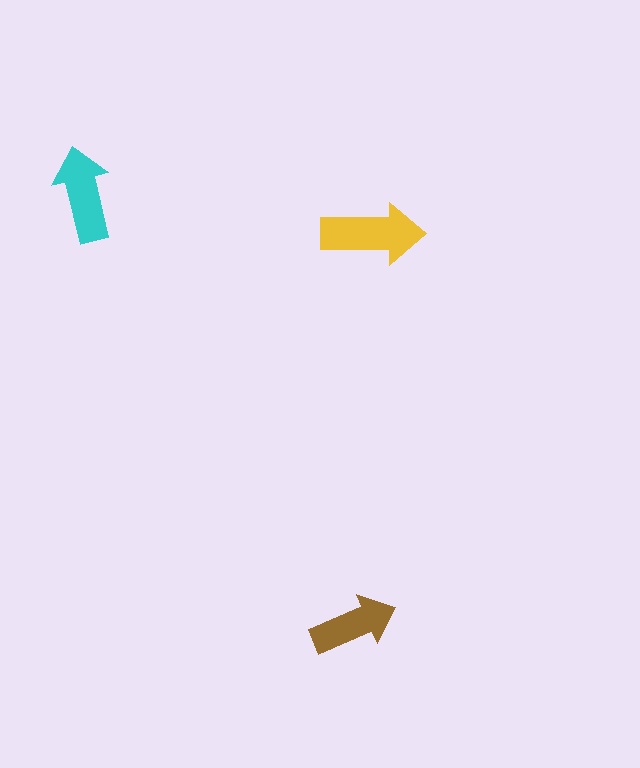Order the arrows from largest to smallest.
the yellow one, the cyan one, the brown one.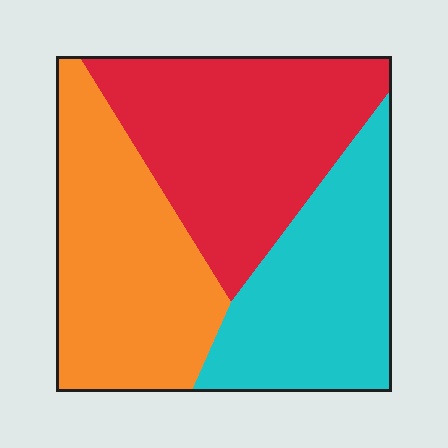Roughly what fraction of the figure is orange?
Orange covers 34% of the figure.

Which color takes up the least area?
Cyan, at roughly 30%.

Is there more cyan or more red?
Red.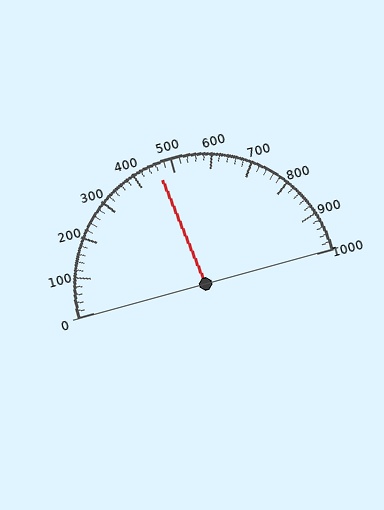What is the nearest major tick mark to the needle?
The nearest major tick mark is 500.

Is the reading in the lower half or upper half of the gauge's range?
The reading is in the lower half of the range (0 to 1000).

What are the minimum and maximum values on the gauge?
The gauge ranges from 0 to 1000.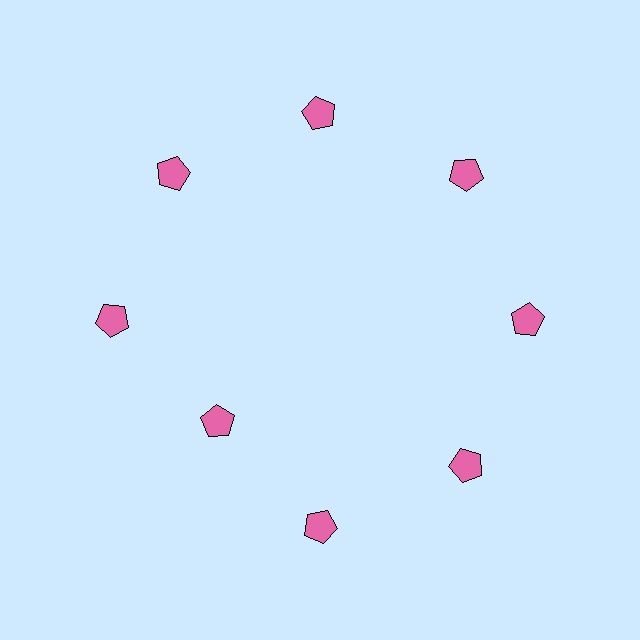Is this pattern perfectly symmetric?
No. The 8 pink pentagons are arranged in a ring, but one element near the 8 o'clock position is pulled inward toward the center, breaking the 8-fold rotational symmetry.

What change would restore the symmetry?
The symmetry would be restored by moving it outward, back onto the ring so that all 8 pentagons sit at equal angles and equal distance from the center.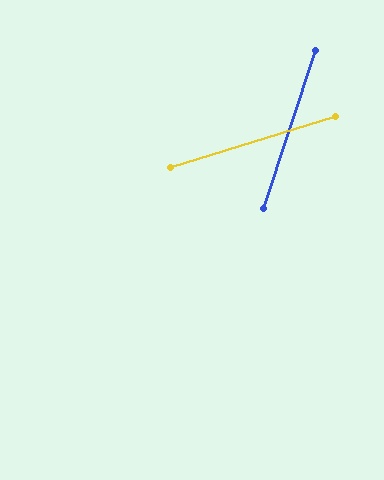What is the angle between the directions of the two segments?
Approximately 55 degrees.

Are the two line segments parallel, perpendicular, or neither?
Neither parallel nor perpendicular — they differ by about 55°.